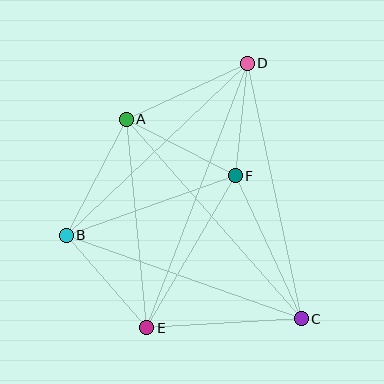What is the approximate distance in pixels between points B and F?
The distance between B and F is approximately 179 pixels.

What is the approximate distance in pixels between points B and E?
The distance between B and E is approximately 122 pixels.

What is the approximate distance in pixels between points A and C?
The distance between A and C is approximately 266 pixels.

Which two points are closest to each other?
Points D and F are closest to each other.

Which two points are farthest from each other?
Points D and E are farthest from each other.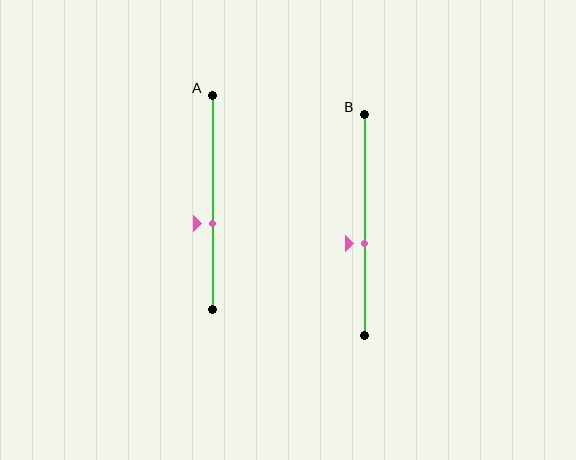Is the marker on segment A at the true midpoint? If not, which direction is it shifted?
No, the marker on segment A is shifted downward by about 10% of the segment length.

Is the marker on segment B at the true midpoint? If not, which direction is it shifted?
No, the marker on segment B is shifted downward by about 8% of the segment length.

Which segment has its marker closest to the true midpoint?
Segment B has its marker closest to the true midpoint.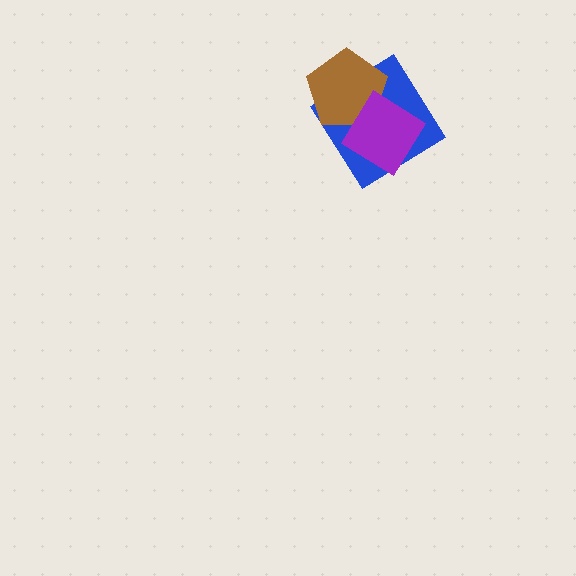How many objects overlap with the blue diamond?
2 objects overlap with the blue diamond.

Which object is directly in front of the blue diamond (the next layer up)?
The brown pentagon is directly in front of the blue diamond.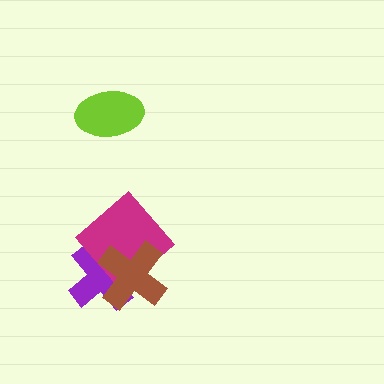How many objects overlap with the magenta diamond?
2 objects overlap with the magenta diamond.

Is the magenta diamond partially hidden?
Yes, it is partially covered by another shape.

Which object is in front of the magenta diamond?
The brown cross is in front of the magenta diamond.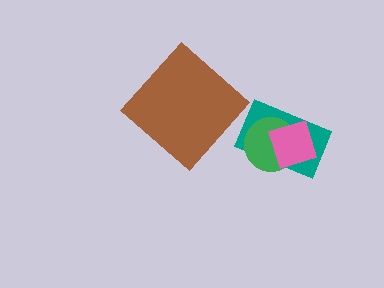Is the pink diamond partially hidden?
No, no other shape covers it.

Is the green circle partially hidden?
Yes, it is partially covered by another shape.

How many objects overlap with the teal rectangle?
2 objects overlap with the teal rectangle.